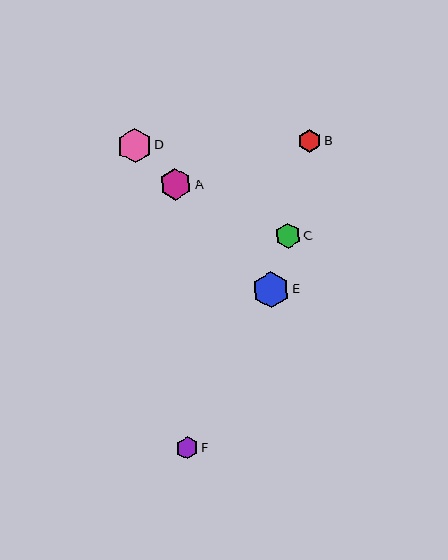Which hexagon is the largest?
Hexagon E is the largest with a size of approximately 37 pixels.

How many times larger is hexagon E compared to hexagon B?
Hexagon E is approximately 1.6 times the size of hexagon B.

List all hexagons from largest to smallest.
From largest to smallest: E, D, A, C, B, F.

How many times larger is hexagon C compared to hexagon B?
Hexagon C is approximately 1.1 times the size of hexagon B.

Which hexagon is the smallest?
Hexagon F is the smallest with a size of approximately 22 pixels.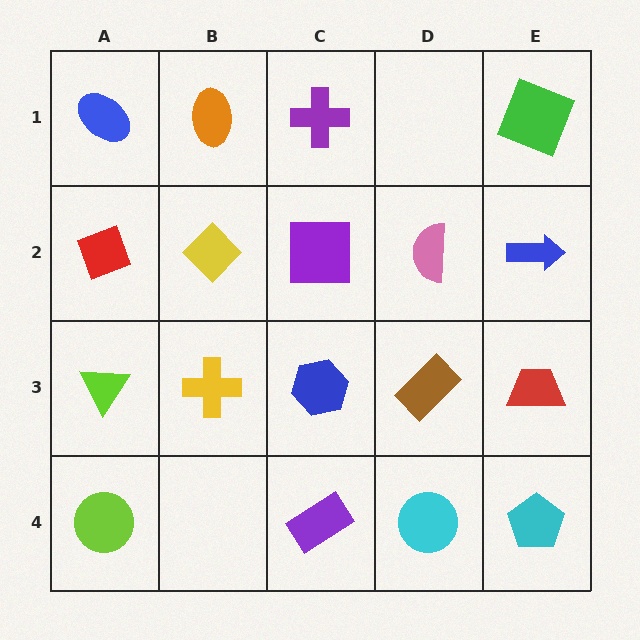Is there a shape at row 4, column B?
No, that cell is empty.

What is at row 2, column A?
A red diamond.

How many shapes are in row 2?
5 shapes.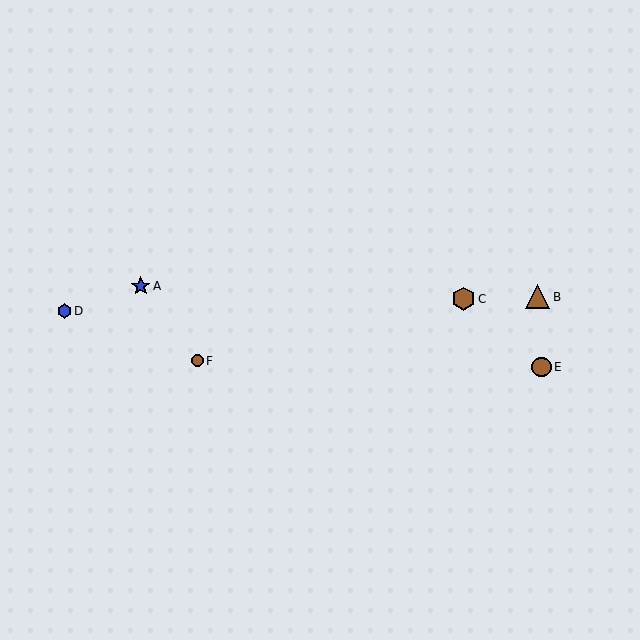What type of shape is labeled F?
Shape F is a brown circle.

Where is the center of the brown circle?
The center of the brown circle is at (197, 361).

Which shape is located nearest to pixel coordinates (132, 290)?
The blue star (labeled A) at (141, 286) is nearest to that location.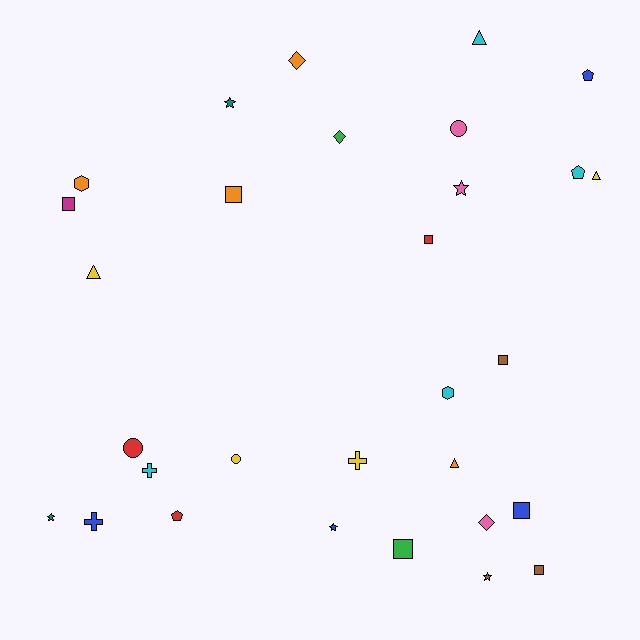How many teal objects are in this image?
There are 2 teal objects.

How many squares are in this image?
There are 7 squares.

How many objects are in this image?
There are 30 objects.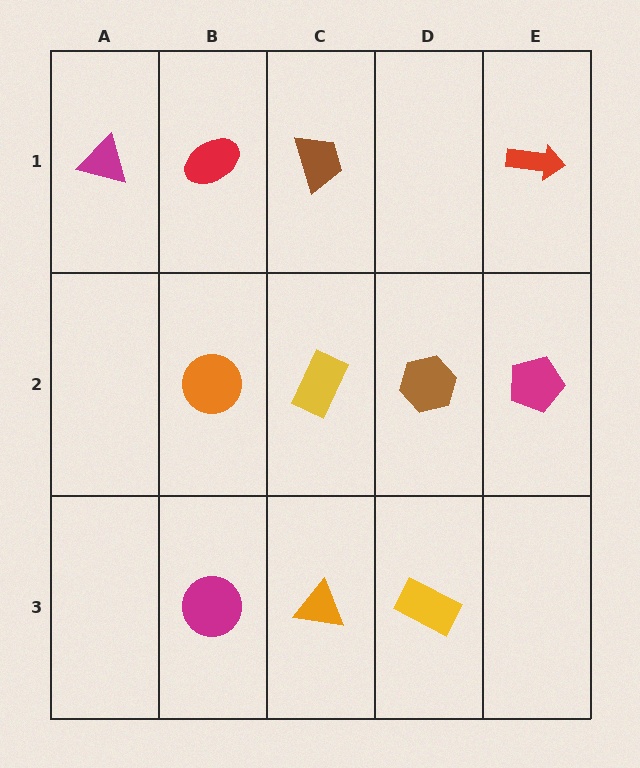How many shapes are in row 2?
4 shapes.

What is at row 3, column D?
A yellow rectangle.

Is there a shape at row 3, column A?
No, that cell is empty.